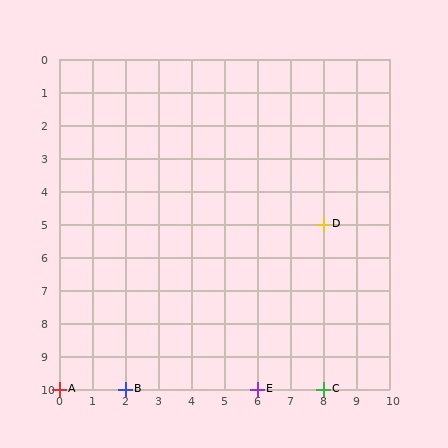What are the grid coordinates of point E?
Point E is at grid coordinates (6, 10).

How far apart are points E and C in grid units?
Points E and C are 2 columns apart.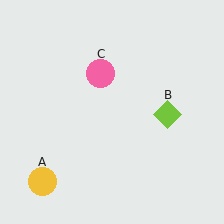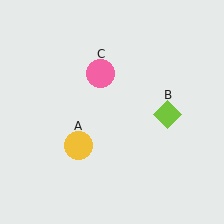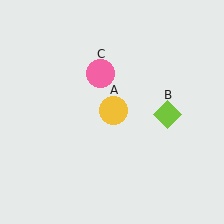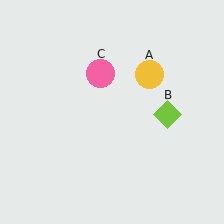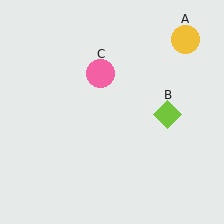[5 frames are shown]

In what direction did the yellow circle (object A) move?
The yellow circle (object A) moved up and to the right.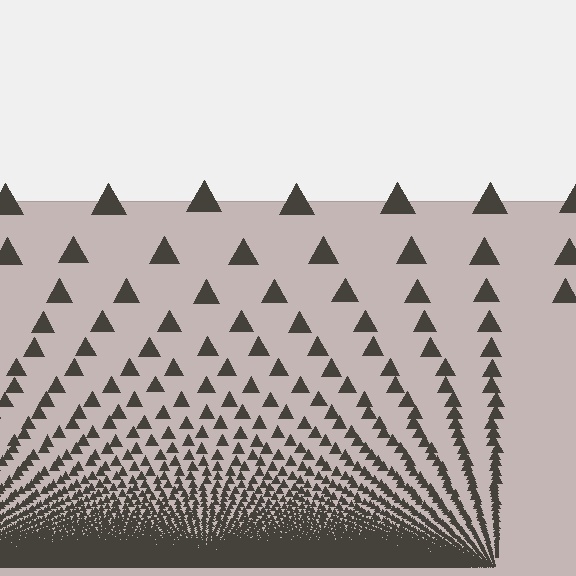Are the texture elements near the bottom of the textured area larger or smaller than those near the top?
Smaller. The gradient is inverted — elements near the bottom are smaller and denser.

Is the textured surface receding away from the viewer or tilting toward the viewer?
The surface appears to tilt toward the viewer. Texture elements get larger and sparser toward the top.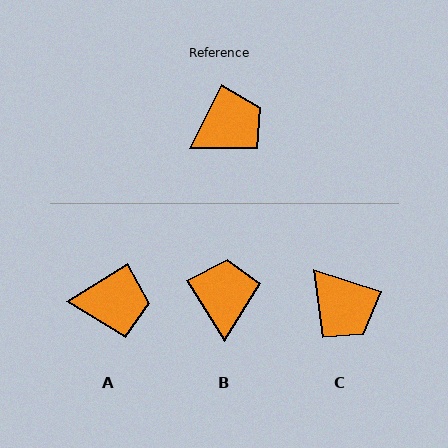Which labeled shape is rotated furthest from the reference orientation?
C, about 82 degrees away.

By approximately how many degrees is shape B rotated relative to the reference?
Approximately 58 degrees counter-clockwise.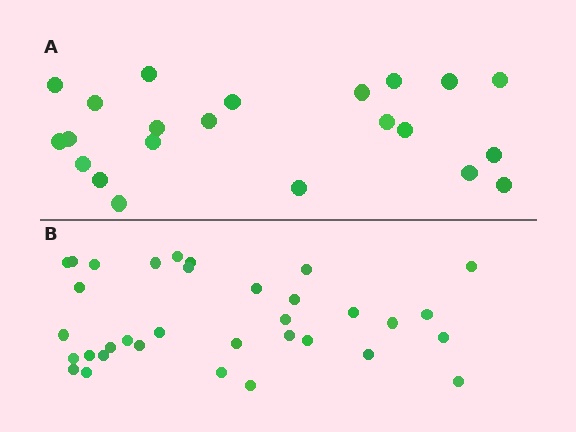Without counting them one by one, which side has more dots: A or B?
Region B (the bottom region) has more dots.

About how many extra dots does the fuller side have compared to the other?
Region B has roughly 12 or so more dots than region A.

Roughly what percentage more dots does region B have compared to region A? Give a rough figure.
About 55% more.